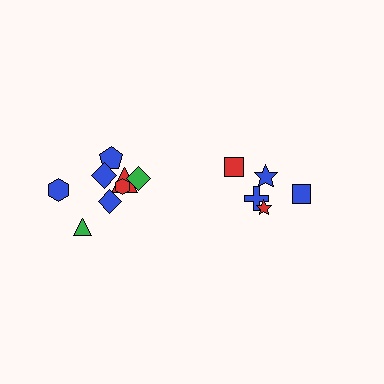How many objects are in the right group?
There are 5 objects.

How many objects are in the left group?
There are 8 objects.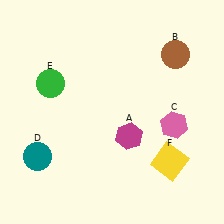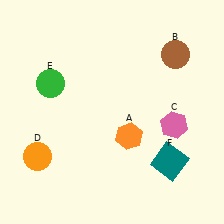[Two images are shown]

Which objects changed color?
A changed from magenta to orange. D changed from teal to orange. F changed from yellow to teal.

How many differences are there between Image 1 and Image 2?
There are 3 differences between the two images.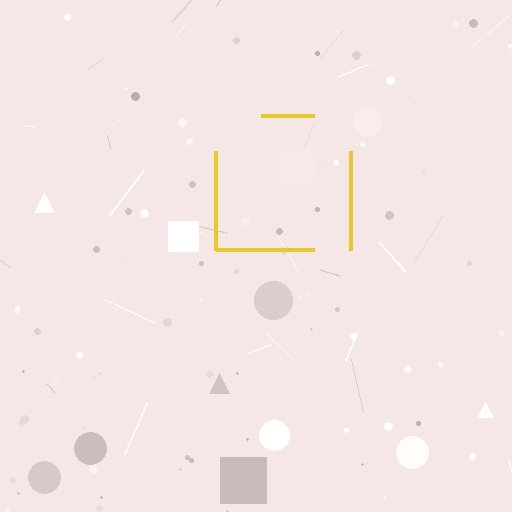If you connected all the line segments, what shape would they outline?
They would outline a square.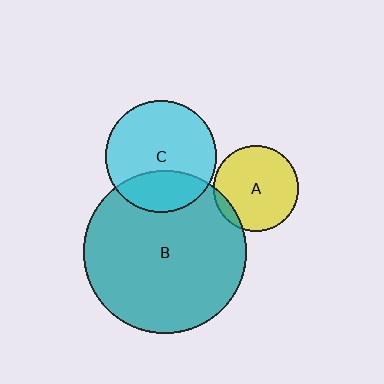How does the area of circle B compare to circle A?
Approximately 3.6 times.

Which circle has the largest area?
Circle B (teal).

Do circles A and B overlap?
Yes.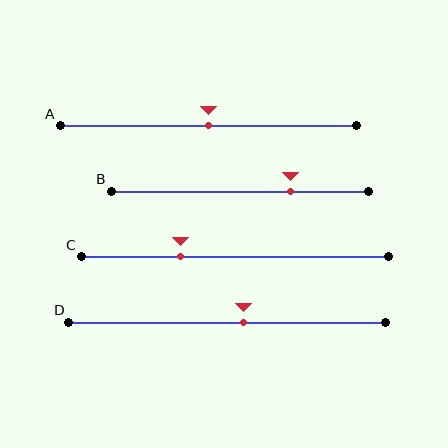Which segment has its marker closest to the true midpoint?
Segment A has its marker closest to the true midpoint.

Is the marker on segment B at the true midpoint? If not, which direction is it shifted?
No, the marker on segment B is shifted to the right by about 20% of the segment length.